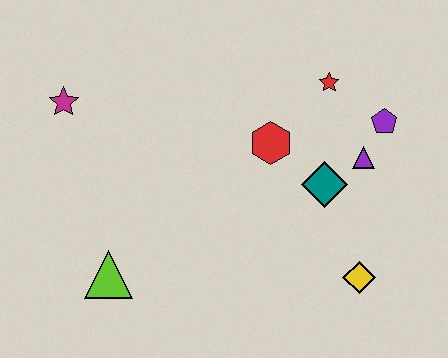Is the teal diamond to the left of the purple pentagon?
Yes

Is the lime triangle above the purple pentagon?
No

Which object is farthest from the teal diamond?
The magenta star is farthest from the teal diamond.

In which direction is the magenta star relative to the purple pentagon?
The magenta star is to the left of the purple pentagon.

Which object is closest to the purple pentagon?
The purple triangle is closest to the purple pentagon.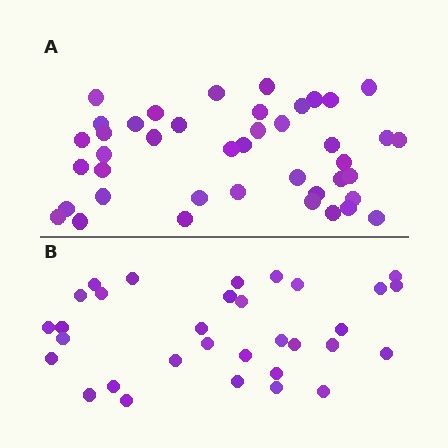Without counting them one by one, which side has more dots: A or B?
Region A (the top region) has more dots.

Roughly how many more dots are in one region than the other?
Region A has roughly 10 or so more dots than region B.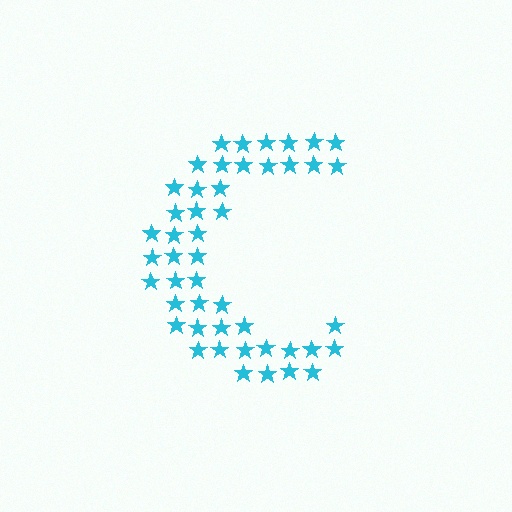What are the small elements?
The small elements are stars.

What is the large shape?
The large shape is the letter C.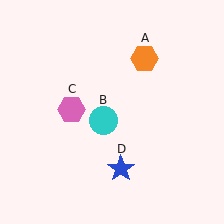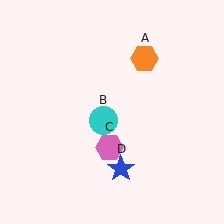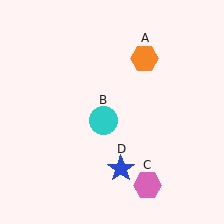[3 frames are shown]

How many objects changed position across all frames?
1 object changed position: pink hexagon (object C).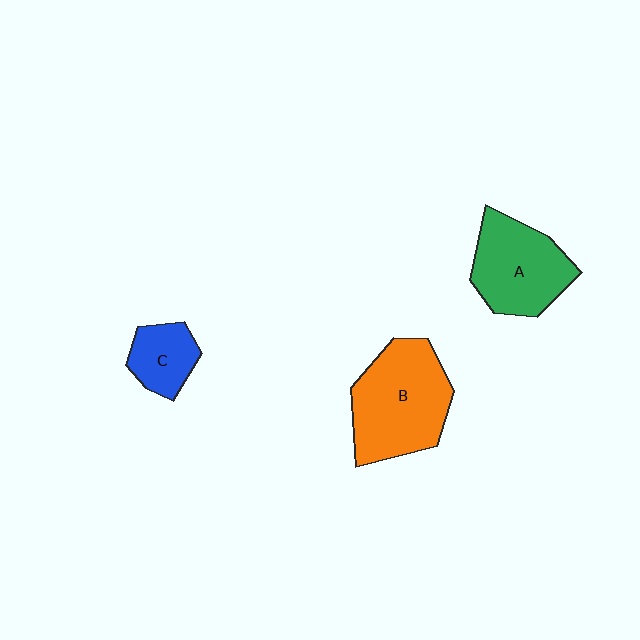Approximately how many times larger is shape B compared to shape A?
Approximately 1.3 times.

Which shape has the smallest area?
Shape C (blue).